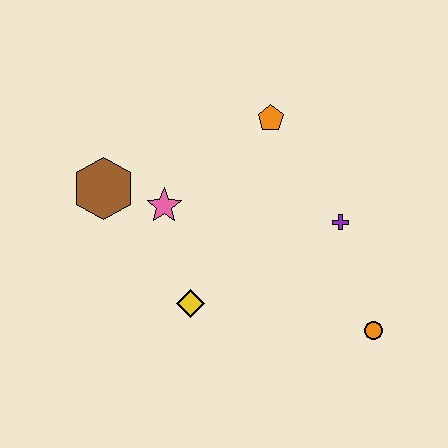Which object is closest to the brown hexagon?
The pink star is closest to the brown hexagon.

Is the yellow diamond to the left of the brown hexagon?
No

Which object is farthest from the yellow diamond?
The orange pentagon is farthest from the yellow diamond.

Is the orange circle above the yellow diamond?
No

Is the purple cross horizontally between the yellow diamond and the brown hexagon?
No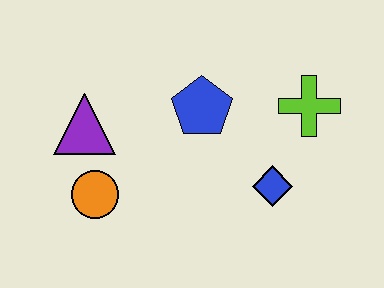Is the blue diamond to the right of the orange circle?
Yes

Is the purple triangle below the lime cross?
Yes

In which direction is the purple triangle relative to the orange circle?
The purple triangle is above the orange circle.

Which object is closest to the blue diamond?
The lime cross is closest to the blue diamond.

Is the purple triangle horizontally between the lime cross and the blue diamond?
No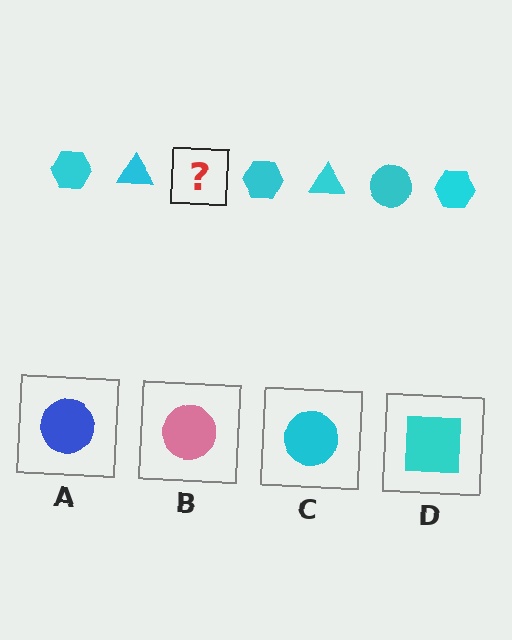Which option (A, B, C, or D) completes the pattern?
C.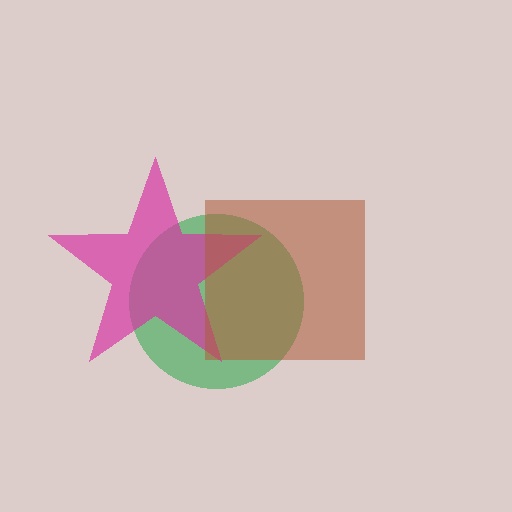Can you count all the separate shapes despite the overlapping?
Yes, there are 3 separate shapes.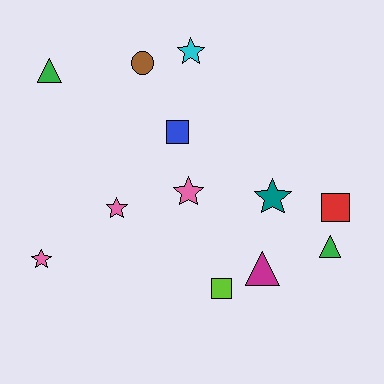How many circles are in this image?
There is 1 circle.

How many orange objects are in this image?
There are no orange objects.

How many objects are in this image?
There are 12 objects.